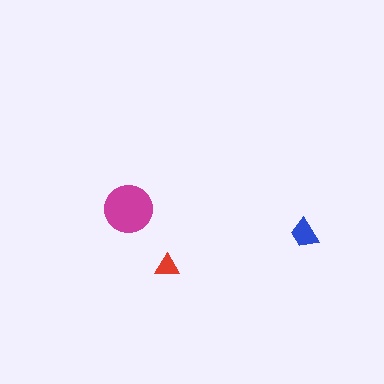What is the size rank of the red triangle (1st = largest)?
3rd.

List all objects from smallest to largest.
The red triangle, the blue trapezoid, the magenta circle.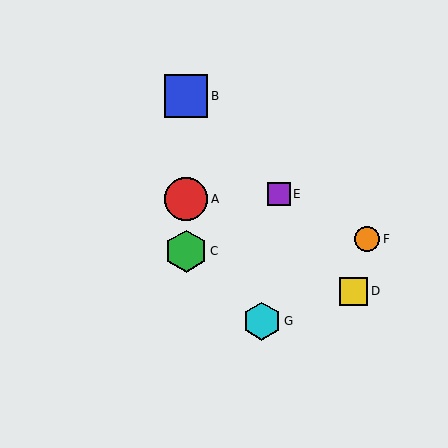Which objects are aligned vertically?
Objects A, B, C are aligned vertically.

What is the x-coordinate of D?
Object D is at x≈354.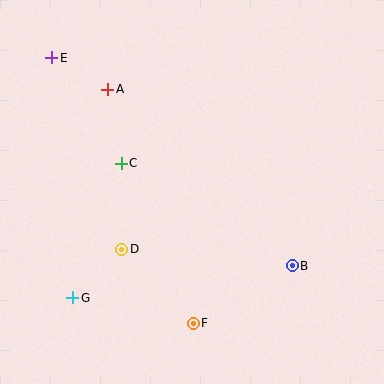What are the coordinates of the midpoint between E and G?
The midpoint between E and G is at (62, 178).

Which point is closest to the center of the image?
Point C at (121, 163) is closest to the center.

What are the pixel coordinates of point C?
Point C is at (121, 163).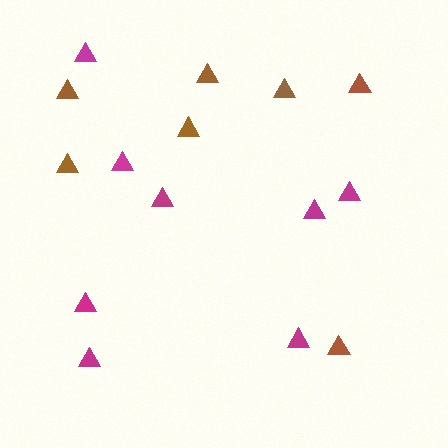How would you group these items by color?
There are 2 groups: one group of brown triangles (7) and one group of magenta triangles (8).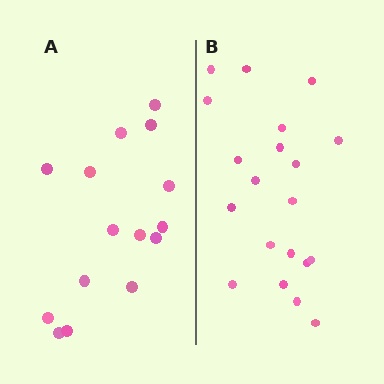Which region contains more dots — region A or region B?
Region B (the right region) has more dots.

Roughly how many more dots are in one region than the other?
Region B has about 5 more dots than region A.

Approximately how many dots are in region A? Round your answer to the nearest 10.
About 20 dots. (The exact count is 15, which rounds to 20.)